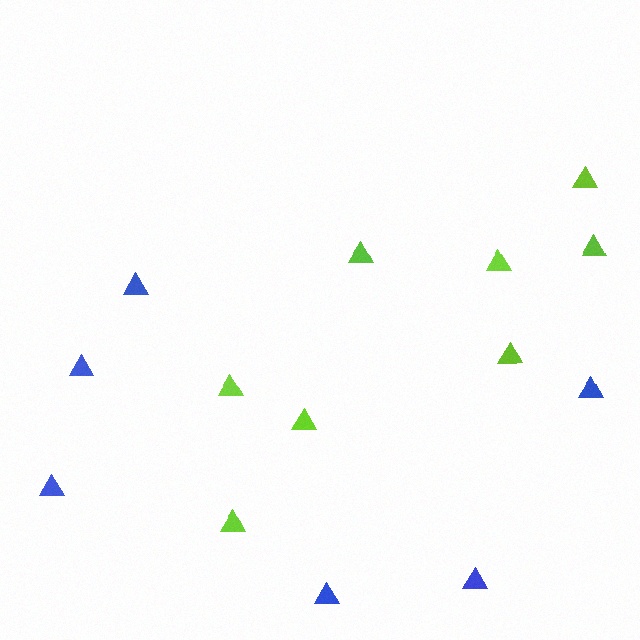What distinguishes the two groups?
There are 2 groups: one group of blue triangles (6) and one group of lime triangles (8).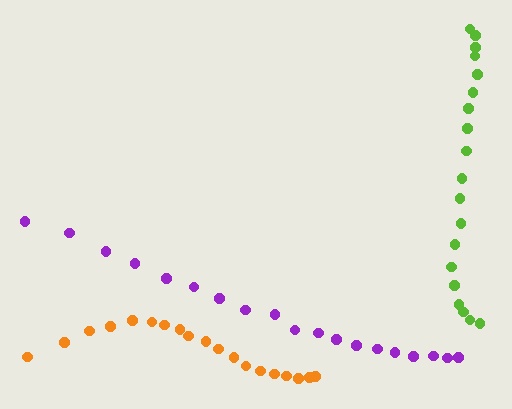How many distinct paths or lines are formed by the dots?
There are 3 distinct paths.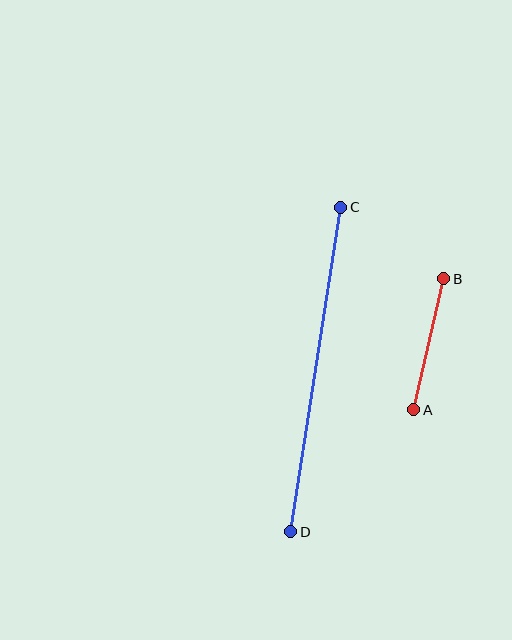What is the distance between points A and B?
The distance is approximately 135 pixels.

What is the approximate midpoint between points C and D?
The midpoint is at approximately (316, 370) pixels.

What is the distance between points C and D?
The distance is approximately 328 pixels.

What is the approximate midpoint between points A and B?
The midpoint is at approximately (429, 344) pixels.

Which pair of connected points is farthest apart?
Points C and D are farthest apart.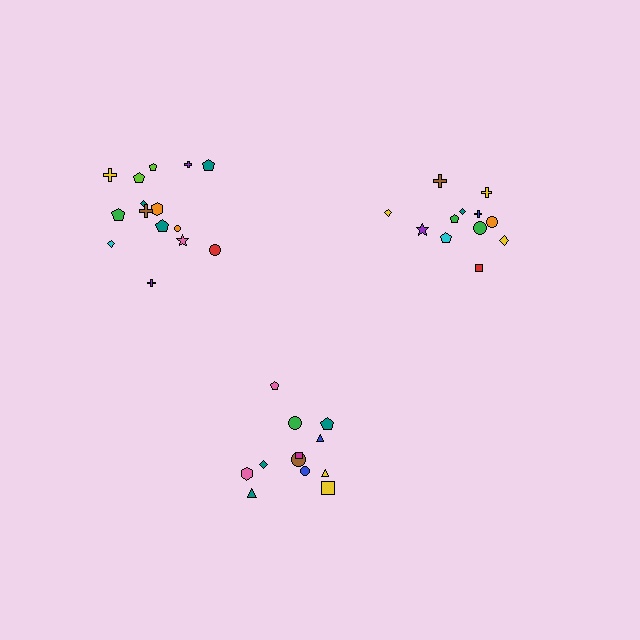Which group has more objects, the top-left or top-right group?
The top-left group.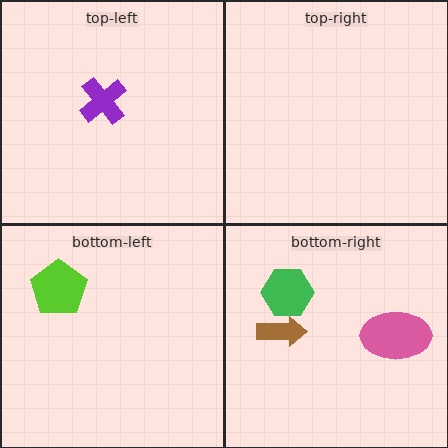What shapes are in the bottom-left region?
The lime pentagon.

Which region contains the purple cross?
The top-left region.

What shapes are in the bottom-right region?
The green hexagon, the brown arrow, the pink ellipse.